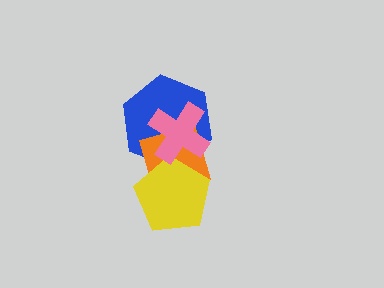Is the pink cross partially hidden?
No, no other shape covers it.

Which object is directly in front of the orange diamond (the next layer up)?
The yellow pentagon is directly in front of the orange diamond.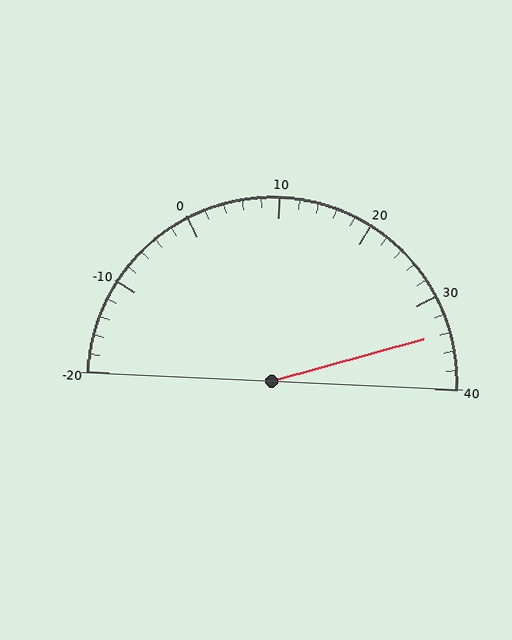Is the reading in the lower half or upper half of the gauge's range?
The reading is in the upper half of the range (-20 to 40).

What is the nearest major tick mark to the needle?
The nearest major tick mark is 30.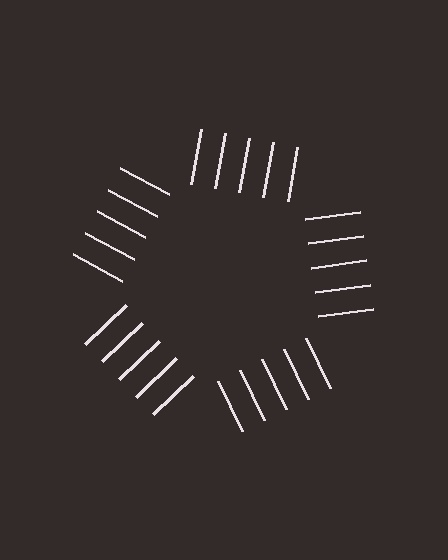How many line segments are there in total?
25 — 5 along each of the 5 edges.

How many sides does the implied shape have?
5 sides — the line-ends trace a pentagon.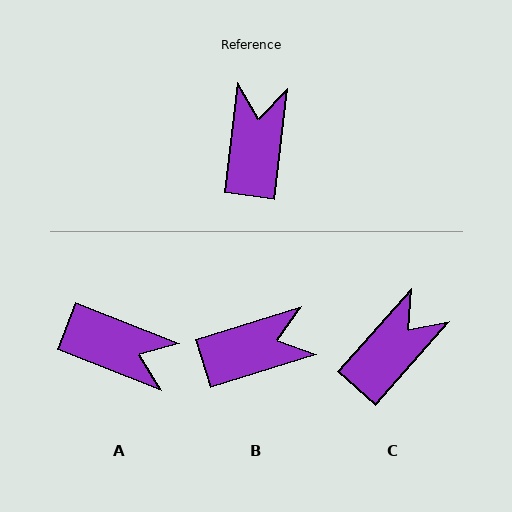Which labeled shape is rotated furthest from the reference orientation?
A, about 104 degrees away.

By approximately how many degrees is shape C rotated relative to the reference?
Approximately 34 degrees clockwise.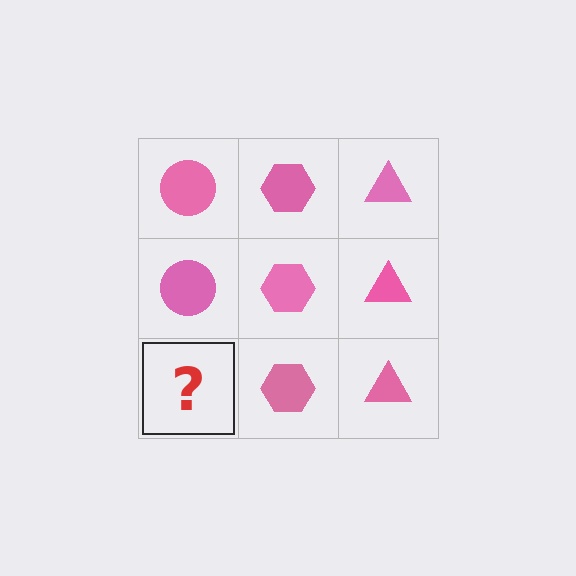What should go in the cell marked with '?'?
The missing cell should contain a pink circle.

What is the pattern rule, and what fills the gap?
The rule is that each column has a consistent shape. The gap should be filled with a pink circle.